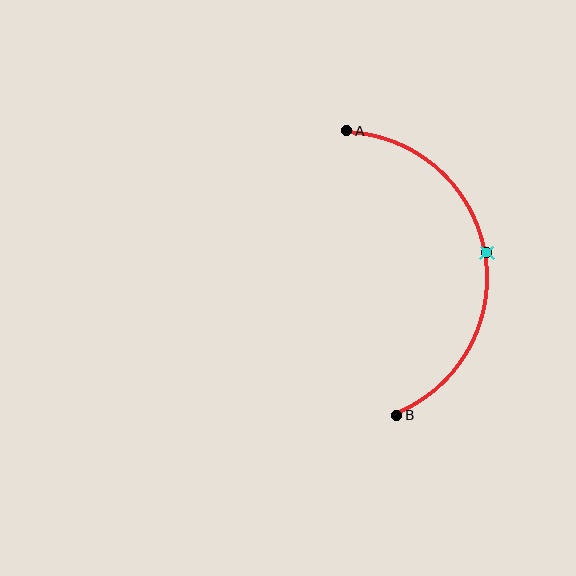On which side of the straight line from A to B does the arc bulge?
The arc bulges to the right of the straight line connecting A and B.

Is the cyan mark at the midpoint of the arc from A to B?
Yes. The cyan mark lies on the arc at equal arc-length from both A and B — it is the arc midpoint.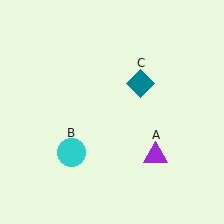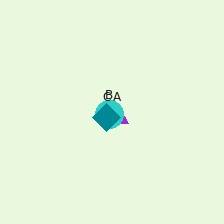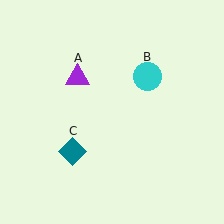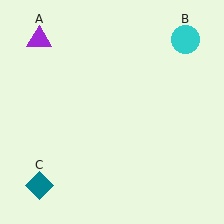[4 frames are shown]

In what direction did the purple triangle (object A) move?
The purple triangle (object A) moved up and to the left.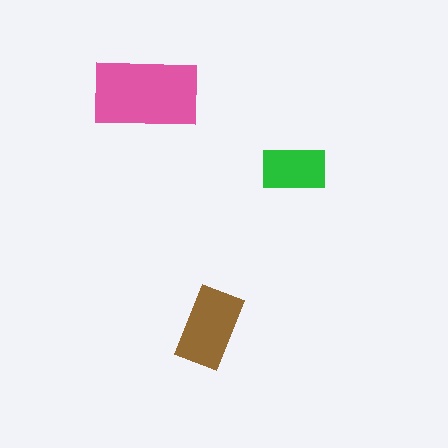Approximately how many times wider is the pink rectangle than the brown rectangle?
About 1.5 times wider.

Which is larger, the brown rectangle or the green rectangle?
The brown one.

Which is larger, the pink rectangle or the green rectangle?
The pink one.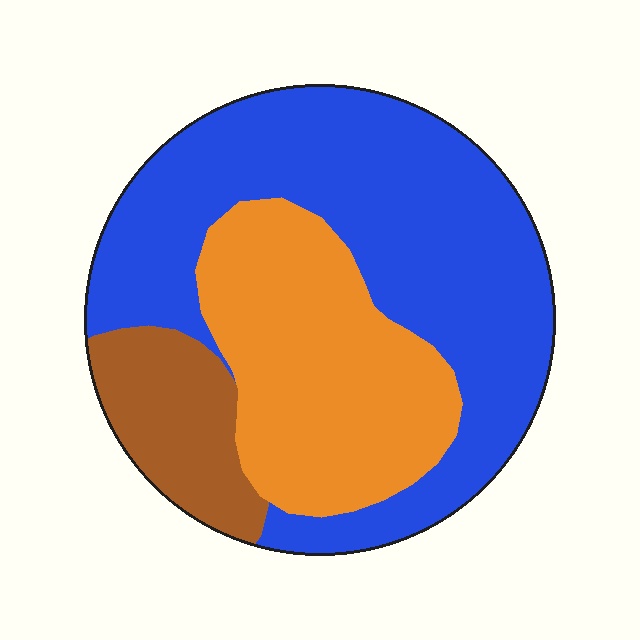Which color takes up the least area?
Brown, at roughly 15%.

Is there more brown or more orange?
Orange.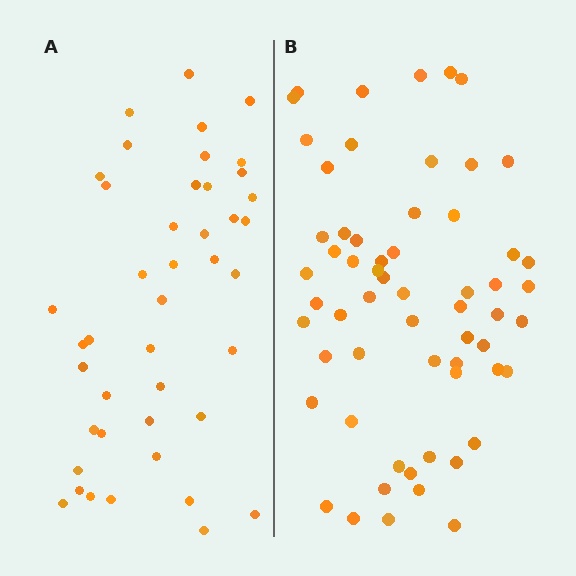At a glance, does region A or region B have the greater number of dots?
Region B (the right region) has more dots.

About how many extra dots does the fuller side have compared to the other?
Region B has approximately 15 more dots than region A.